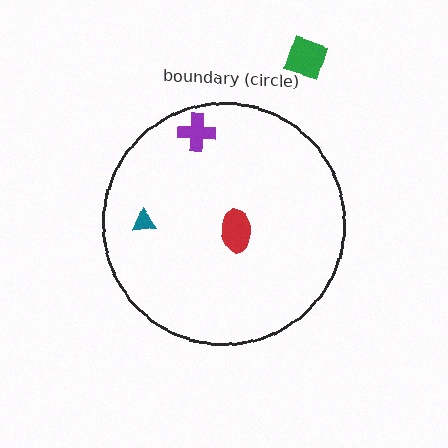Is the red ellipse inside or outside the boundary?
Inside.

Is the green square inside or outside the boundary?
Outside.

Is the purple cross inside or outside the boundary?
Inside.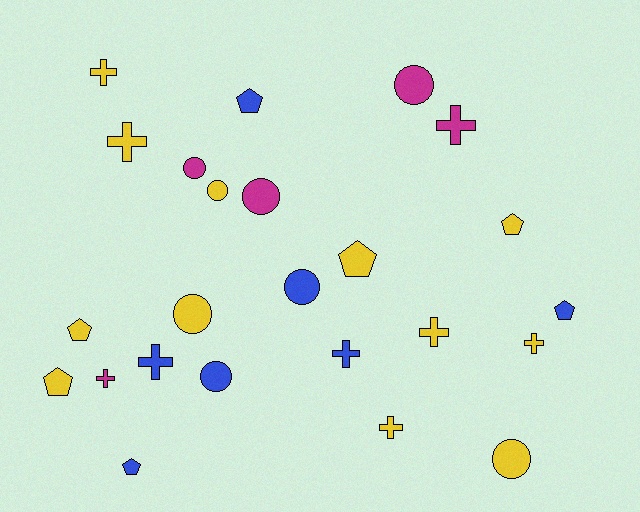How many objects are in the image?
There are 24 objects.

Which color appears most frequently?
Yellow, with 12 objects.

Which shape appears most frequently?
Cross, with 9 objects.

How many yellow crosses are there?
There are 5 yellow crosses.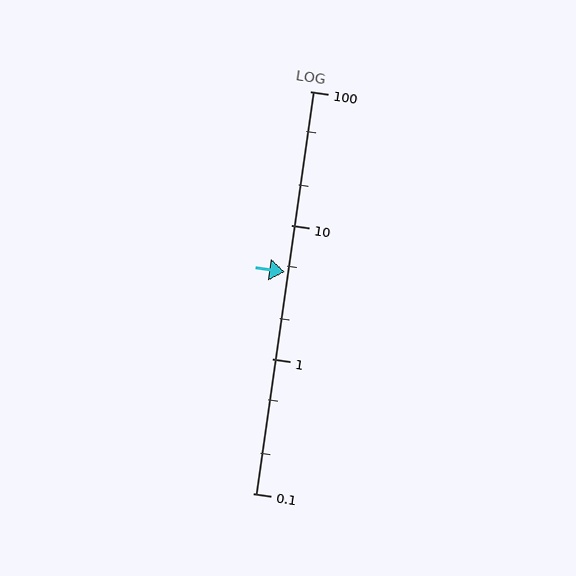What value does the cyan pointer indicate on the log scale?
The pointer indicates approximately 4.5.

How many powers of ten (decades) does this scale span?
The scale spans 3 decades, from 0.1 to 100.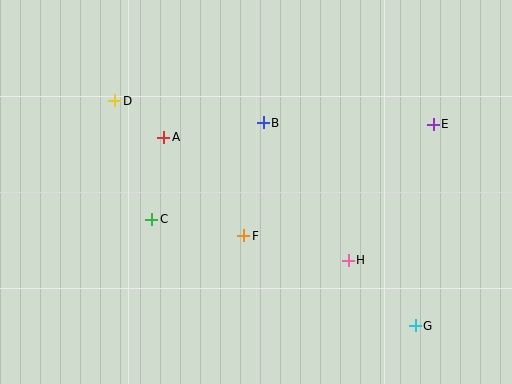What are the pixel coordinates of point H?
Point H is at (348, 260).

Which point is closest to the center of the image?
Point F at (244, 236) is closest to the center.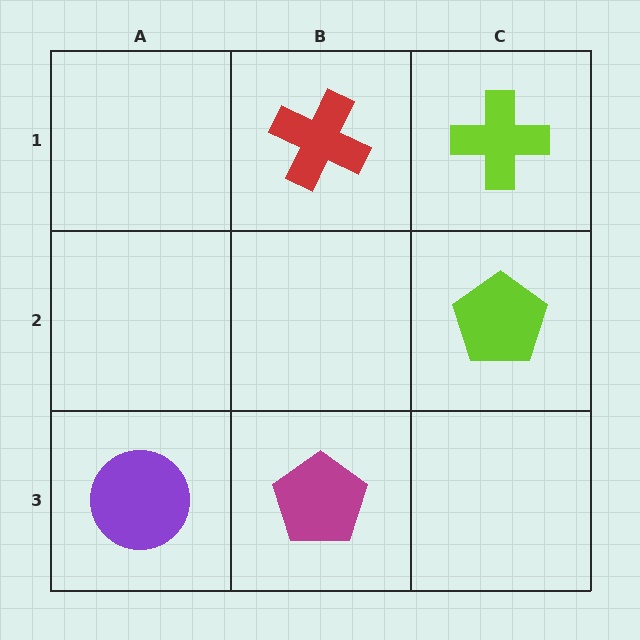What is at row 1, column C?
A lime cross.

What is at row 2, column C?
A lime pentagon.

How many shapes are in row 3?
2 shapes.